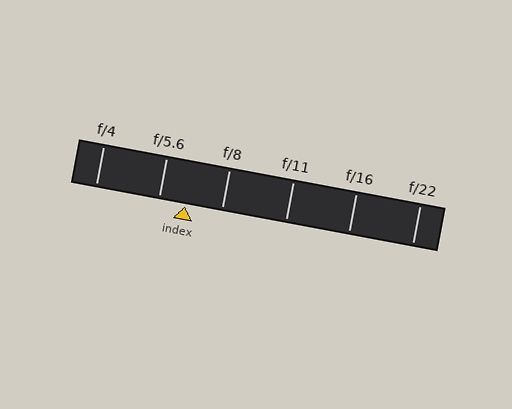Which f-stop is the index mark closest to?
The index mark is closest to f/5.6.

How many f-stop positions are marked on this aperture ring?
There are 6 f-stop positions marked.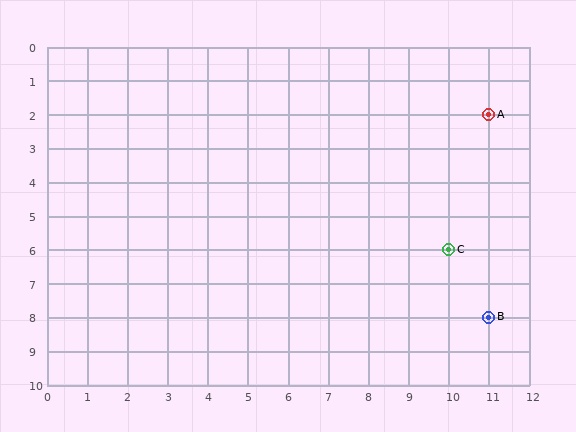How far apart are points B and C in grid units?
Points B and C are 1 column and 2 rows apart (about 2.2 grid units diagonally).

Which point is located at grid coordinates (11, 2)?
Point A is at (11, 2).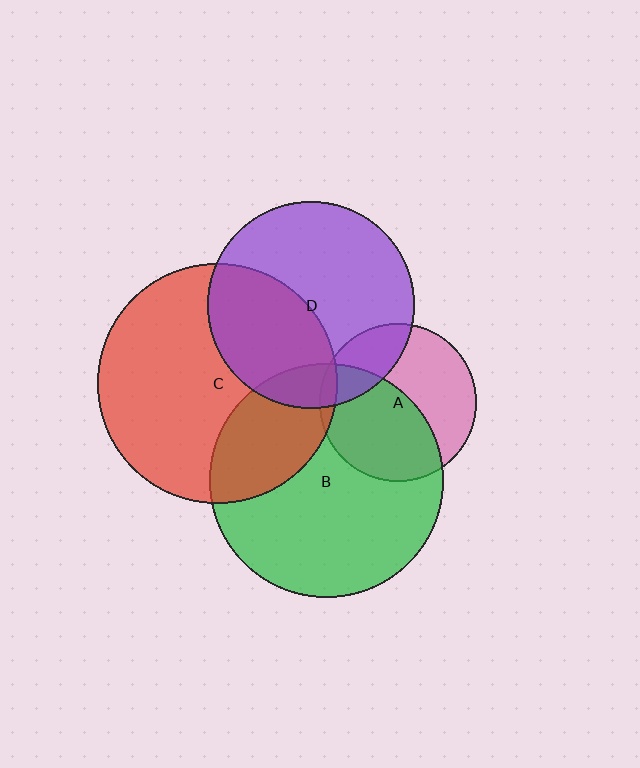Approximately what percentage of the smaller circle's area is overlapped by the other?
Approximately 40%.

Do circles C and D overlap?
Yes.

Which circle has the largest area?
Circle C (red).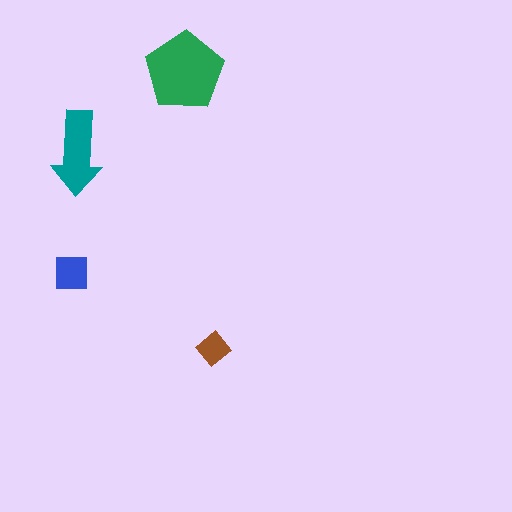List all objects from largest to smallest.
The green pentagon, the teal arrow, the blue square, the brown diamond.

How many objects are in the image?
There are 4 objects in the image.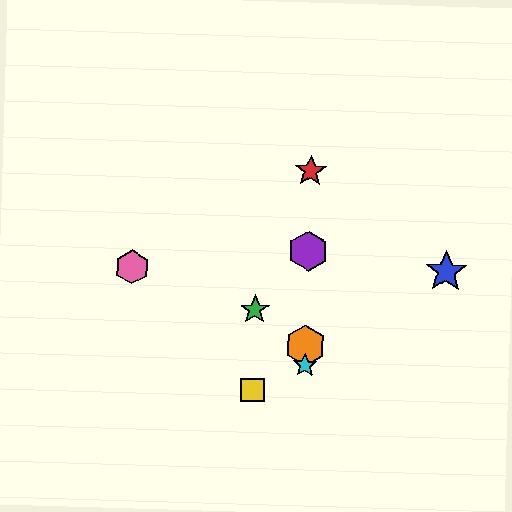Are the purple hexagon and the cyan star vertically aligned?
Yes, both are at x≈308.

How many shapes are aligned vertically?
4 shapes (the red star, the purple hexagon, the orange hexagon, the cyan star) are aligned vertically.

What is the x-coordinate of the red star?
The red star is at x≈311.